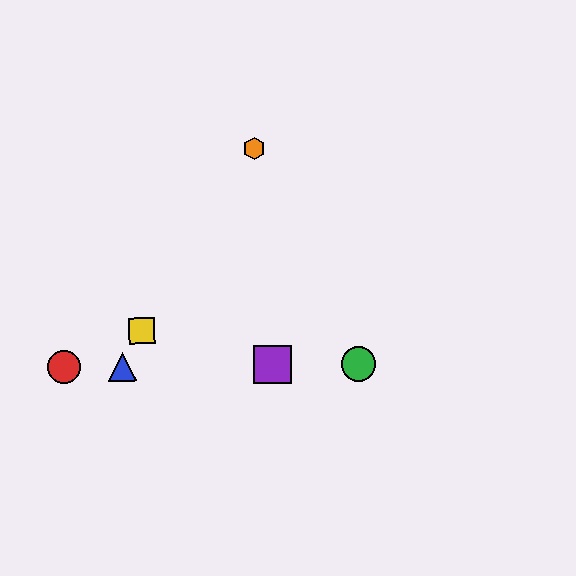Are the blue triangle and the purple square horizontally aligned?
Yes, both are at y≈367.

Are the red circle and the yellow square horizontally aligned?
No, the red circle is at y≈367 and the yellow square is at y≈331.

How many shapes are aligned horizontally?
4 shapes (the red circle, the blue triangle, the green circle, the purple square) are aligned horizontally.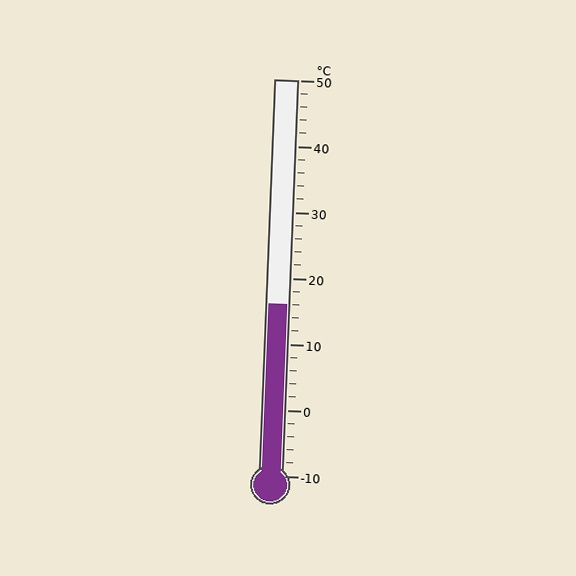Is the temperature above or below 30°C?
The temperature is below 30°C.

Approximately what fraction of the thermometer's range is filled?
The thermometer is filled to approximately 45% of its range.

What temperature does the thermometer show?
The thermometer shows approximately 16°C.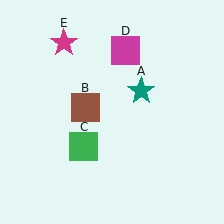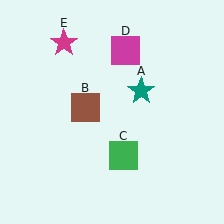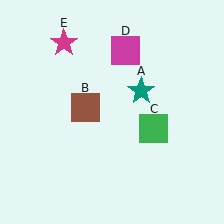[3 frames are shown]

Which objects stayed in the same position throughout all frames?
Teal star (object A) and brown square (object B) and magenta square (object D) and magenta star (object E) remained stationary.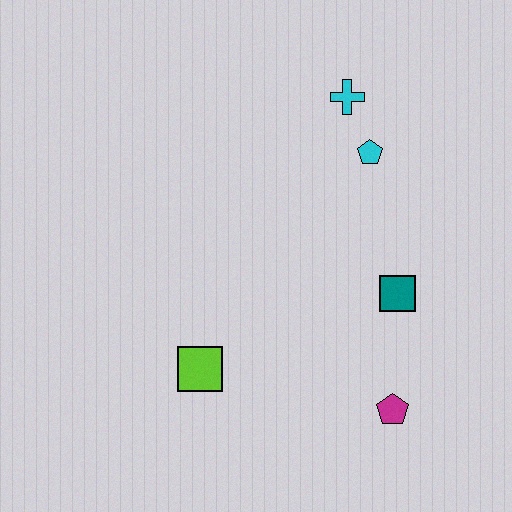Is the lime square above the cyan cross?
No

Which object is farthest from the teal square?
The lime square is farthest from the teal square.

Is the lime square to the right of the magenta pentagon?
No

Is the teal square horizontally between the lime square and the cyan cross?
No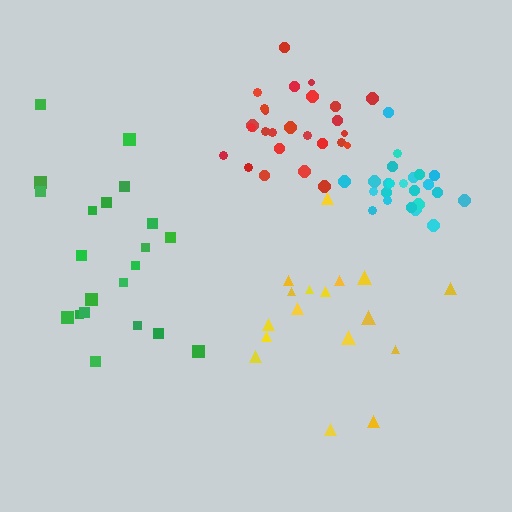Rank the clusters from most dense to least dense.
cyan, red, green, yellow.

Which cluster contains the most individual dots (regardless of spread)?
Red (26).